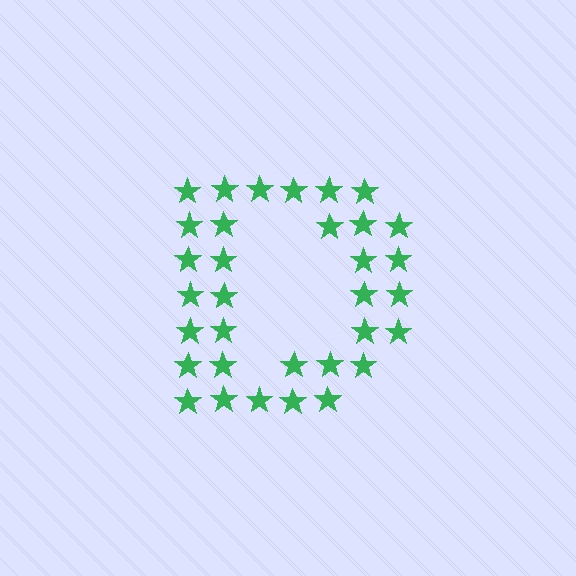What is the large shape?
The large shape is the letter D.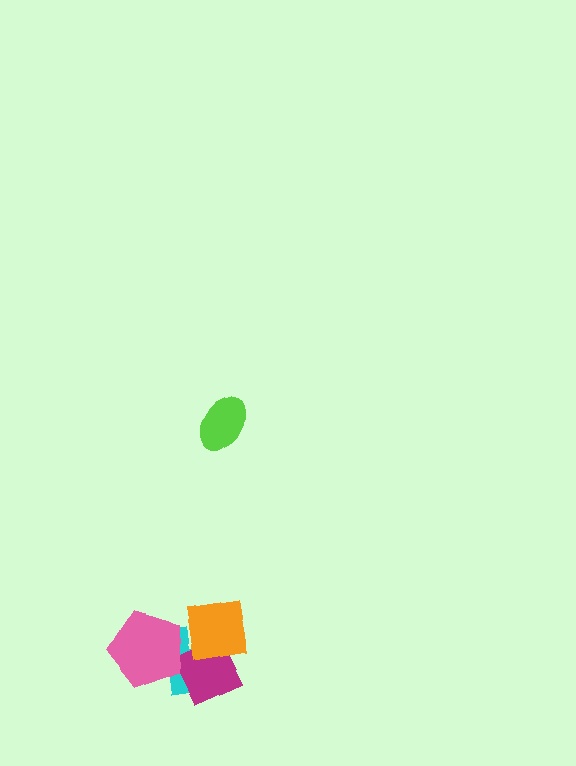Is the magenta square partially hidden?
Yes, it is partially covered by another shape.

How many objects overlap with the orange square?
2 objects overlap with the orange square.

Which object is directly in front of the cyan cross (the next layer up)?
The magenta square is directly in front of the cyan cross.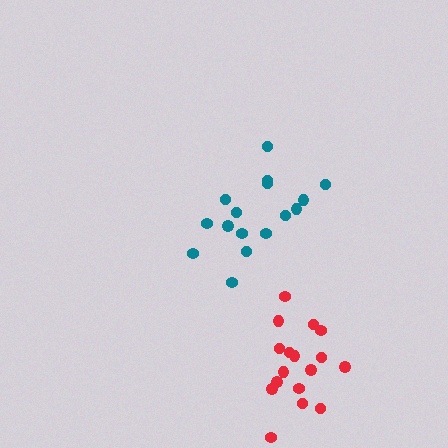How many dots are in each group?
Group 1: 16 dots, Group 2: 17 dots (33 total).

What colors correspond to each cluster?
The clusters are colored: teal, red.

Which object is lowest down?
The red cluster is bottommost.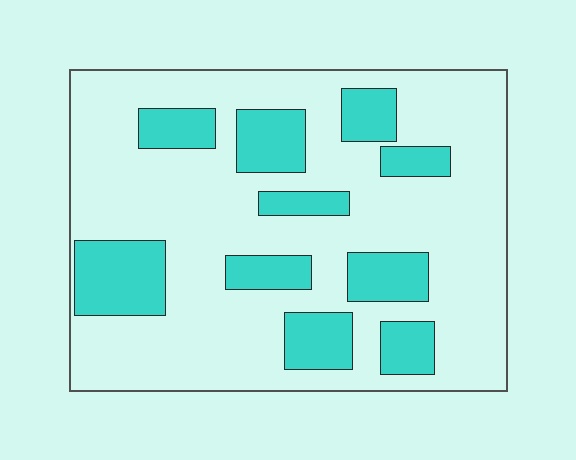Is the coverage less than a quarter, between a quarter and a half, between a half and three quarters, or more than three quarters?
Between a quarter and a half.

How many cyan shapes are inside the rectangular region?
10.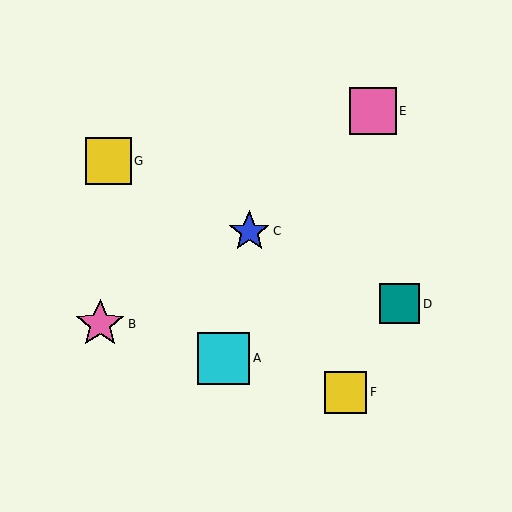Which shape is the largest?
The cyan square (labeled A) is the largest.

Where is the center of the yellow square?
The center of the yellow square is at (346, 392).